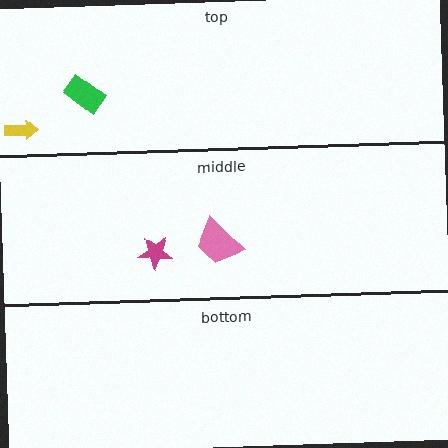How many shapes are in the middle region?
2.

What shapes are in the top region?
The yellow arrow, the green rectangle.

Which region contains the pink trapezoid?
The middle region.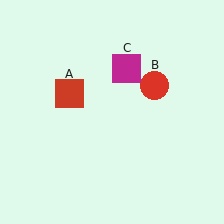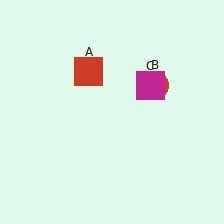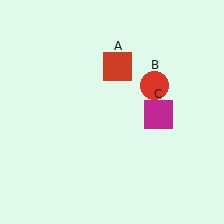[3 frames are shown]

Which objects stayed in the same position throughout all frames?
Red circle (object B) remained stationary.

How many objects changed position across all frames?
2 objects changed position: red square (object A), magenta square (object C).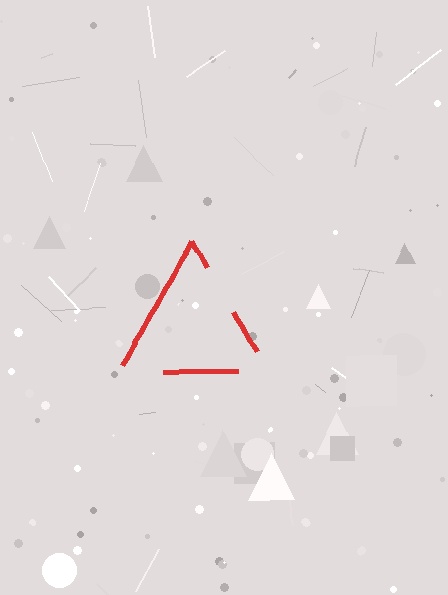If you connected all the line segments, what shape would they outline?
They would outline a triangle.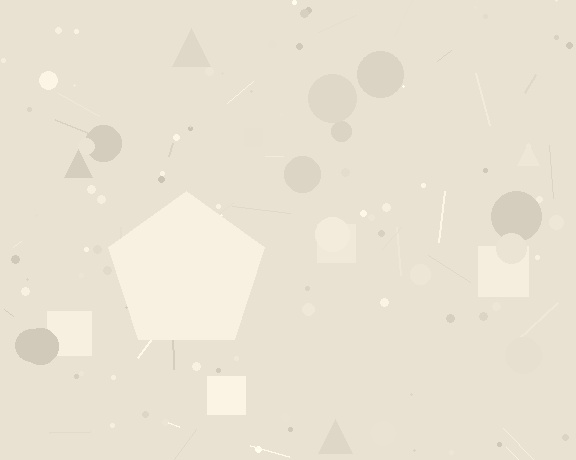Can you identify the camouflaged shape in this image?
The camouflaged shape is a pentagon.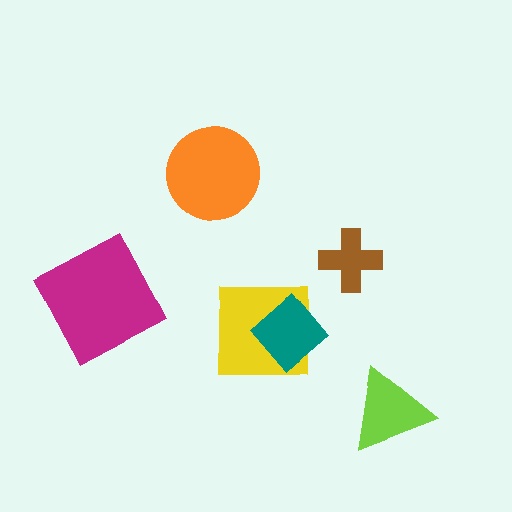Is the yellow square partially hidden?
Yes, it is partially covered by another shape.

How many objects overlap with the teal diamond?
1 object overlaps with the teal diamond.